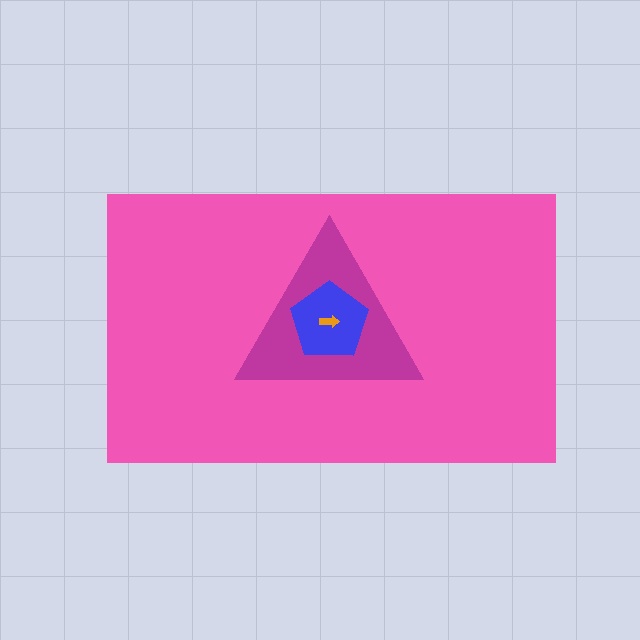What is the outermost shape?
The pink rectangle.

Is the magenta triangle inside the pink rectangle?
Yes.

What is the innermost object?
The orange arrow.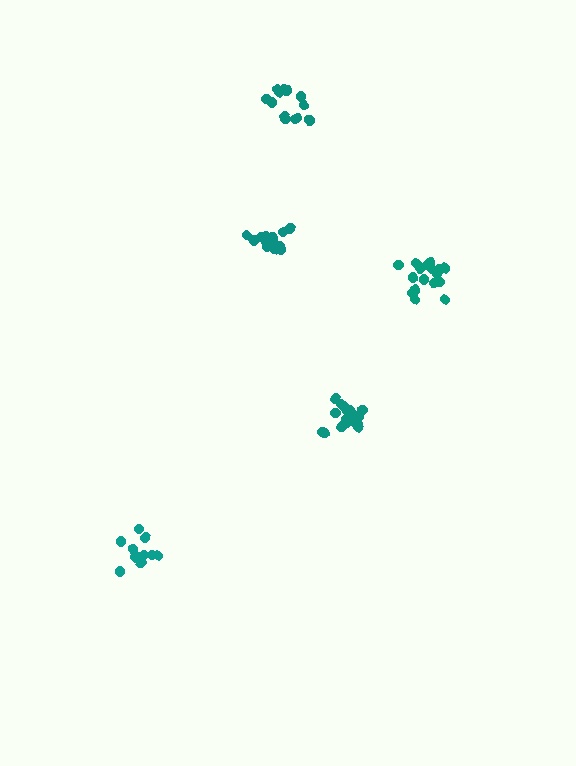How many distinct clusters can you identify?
There are 5 distinct clusters.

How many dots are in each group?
Group 1: 13 dots, Group 2: 13 dots, Group 3: 17 dots, Group 4: 18 dots, Group 5: 13 dots (74 total).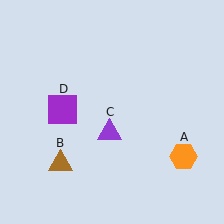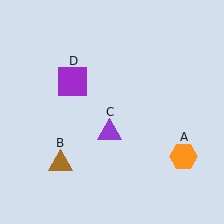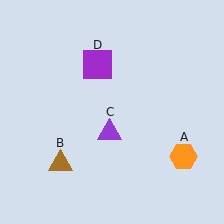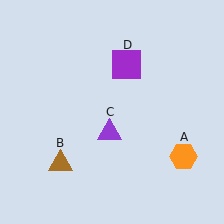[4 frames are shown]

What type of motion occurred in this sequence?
The purple square (object D) rotated clockwise around the center of the scene.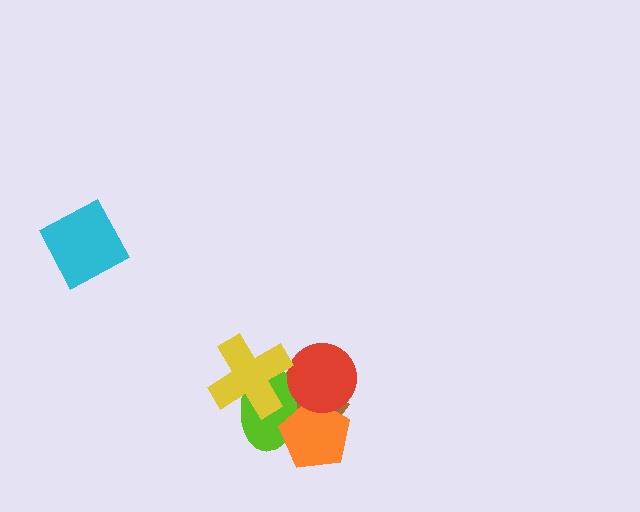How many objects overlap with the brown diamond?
4 objects overlap with the brown diamond.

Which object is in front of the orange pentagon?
The red circle is in front of the orange pentagon.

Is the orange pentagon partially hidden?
Yes, it is partially covered by another shape.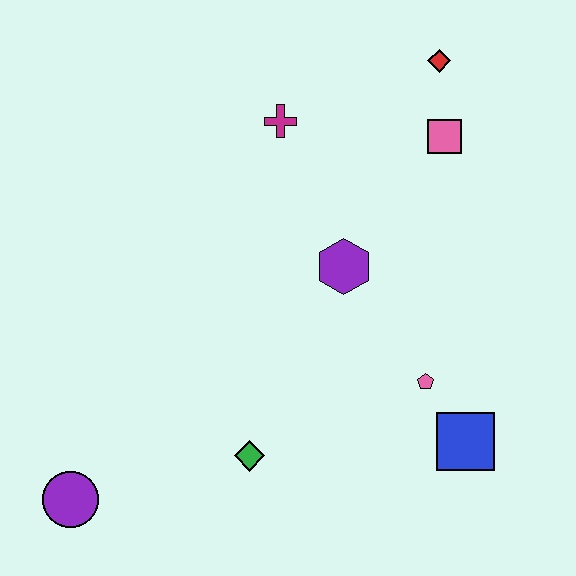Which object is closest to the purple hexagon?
The pink pentagon is closest to the purple hexagon.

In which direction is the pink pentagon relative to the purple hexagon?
The pink pentagon is below the purple hexagon.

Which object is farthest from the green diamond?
The red diamond is farthest from the green diamond.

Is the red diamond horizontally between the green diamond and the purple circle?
No